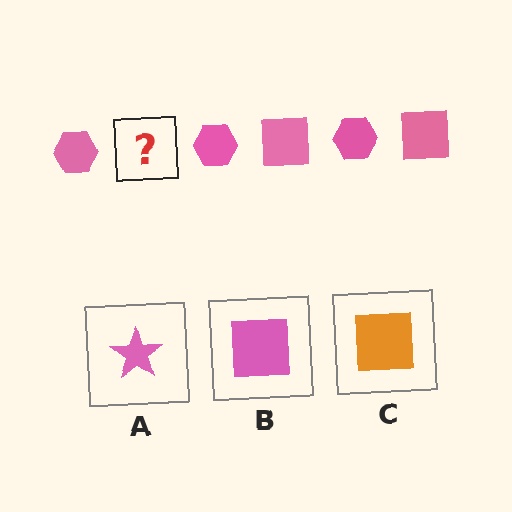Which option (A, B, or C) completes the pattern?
B.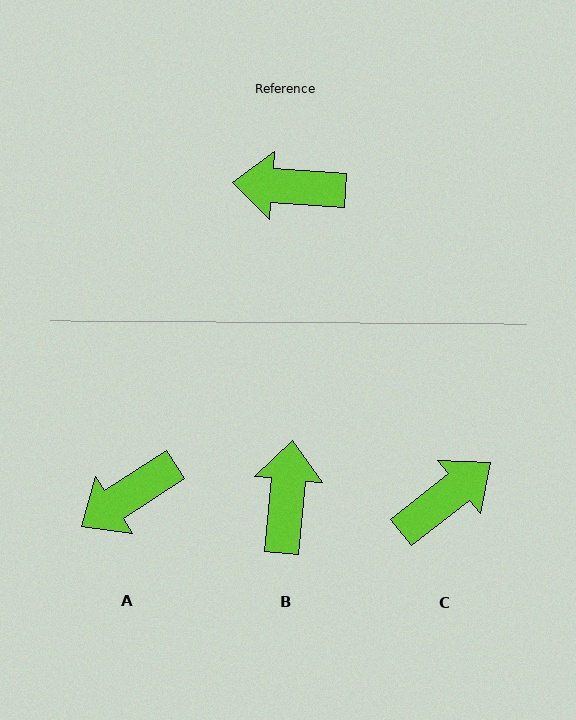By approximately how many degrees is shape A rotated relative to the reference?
Approximately 37 degrees counter-clockwise.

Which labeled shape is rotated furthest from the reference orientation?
C, about 138 degrees away.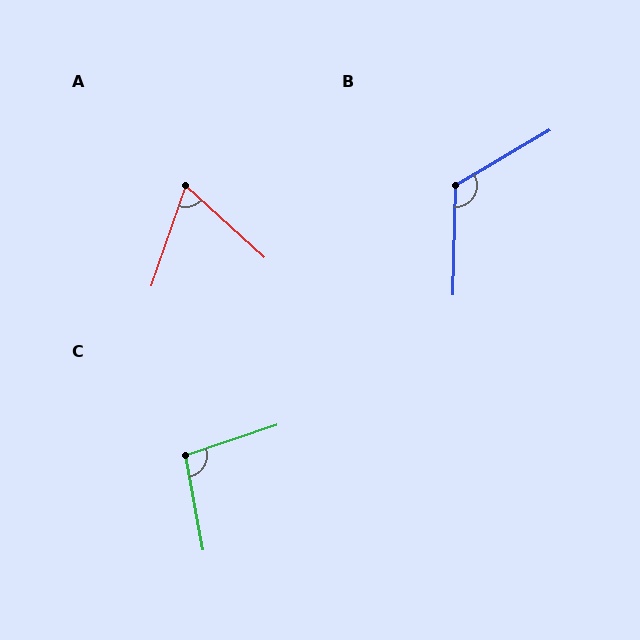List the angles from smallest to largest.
A (66°), C (98°), B (122°).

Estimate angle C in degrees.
Approximately 98 degrees.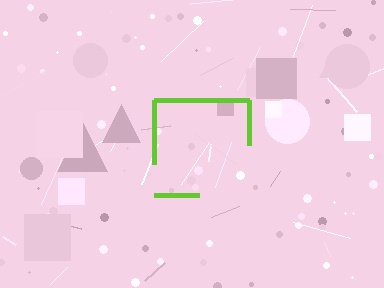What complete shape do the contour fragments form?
The contour fragments form a square.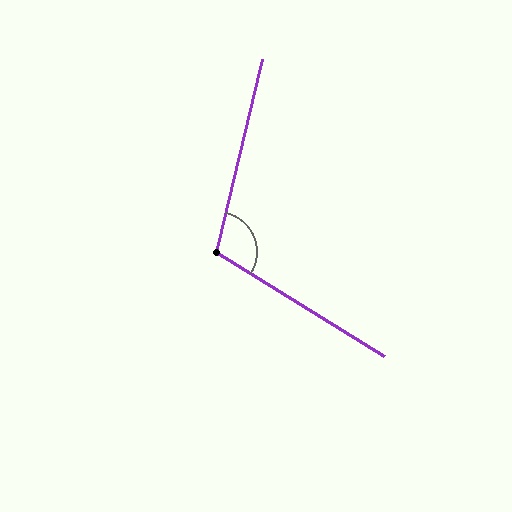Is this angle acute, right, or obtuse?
It is obtuse.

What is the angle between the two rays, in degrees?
Approximately 108 degrees.